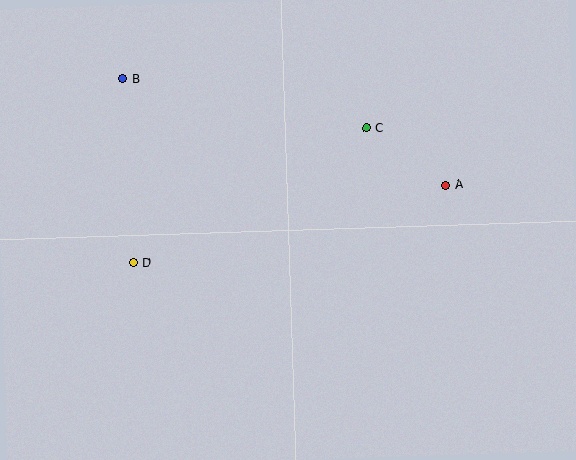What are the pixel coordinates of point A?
Point A is at (445, 185).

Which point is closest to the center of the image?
Point C at (366, 128) is closest to the center.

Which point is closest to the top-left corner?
Point B is closest to the top-left corner.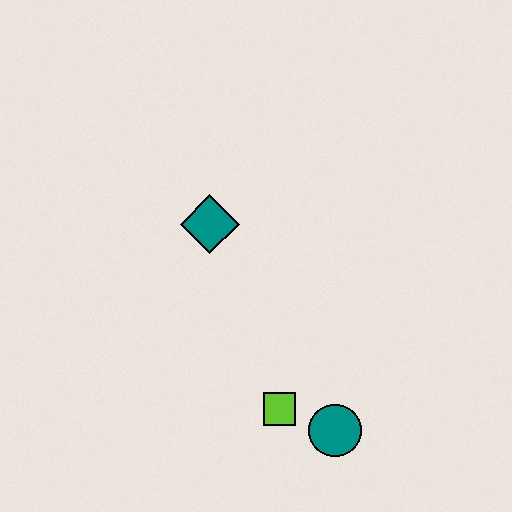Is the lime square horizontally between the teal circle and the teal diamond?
Yes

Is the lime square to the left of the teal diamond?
No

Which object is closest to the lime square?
The teal circle is closest to the lime square.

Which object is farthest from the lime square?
The teal diamond is farthest from the lime square.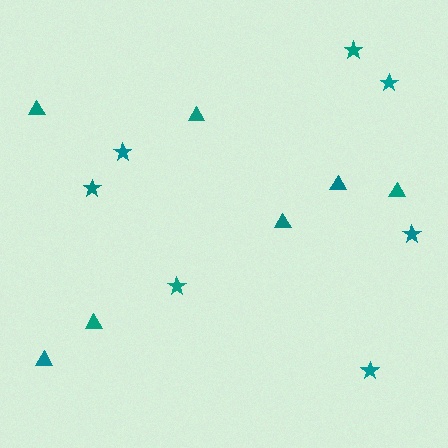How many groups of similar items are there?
There are 2 groups: one group of stars (7) and one group of triangles (7).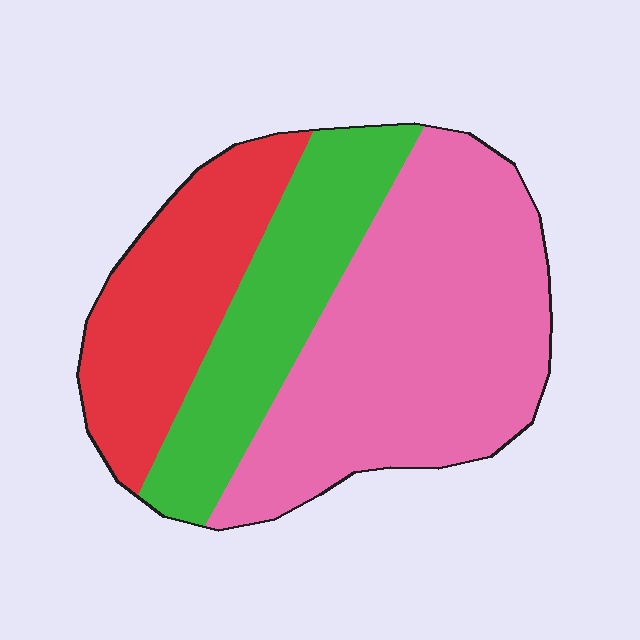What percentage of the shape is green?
Green takes up about one quarter (1/4) of the shape.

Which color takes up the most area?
Pink, at roughly 50%.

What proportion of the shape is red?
Red covers 25% of the shape.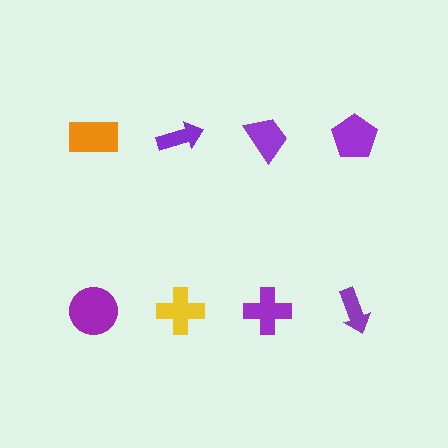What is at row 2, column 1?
A purple circle.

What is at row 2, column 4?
A purple arrow.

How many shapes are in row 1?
4 shapes.